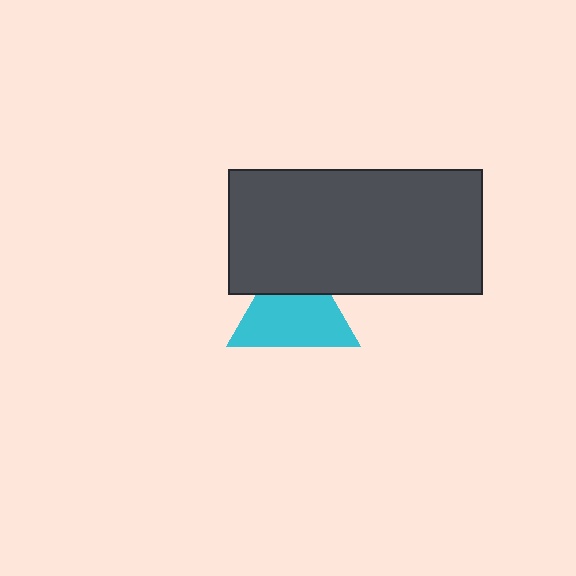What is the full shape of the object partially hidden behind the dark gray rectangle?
The partially hidden object is a cyan triangle.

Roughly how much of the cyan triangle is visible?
Most of it is visible (roughly 69%).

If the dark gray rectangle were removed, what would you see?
You would see the complete cyan triangle.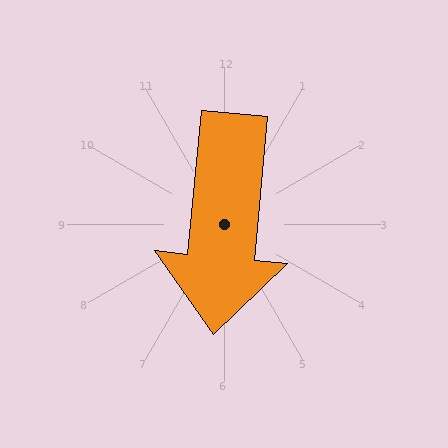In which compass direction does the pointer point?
South.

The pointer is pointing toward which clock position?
Roughly 6 o'clock.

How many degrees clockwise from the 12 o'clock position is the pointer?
Approximately 185 degrees.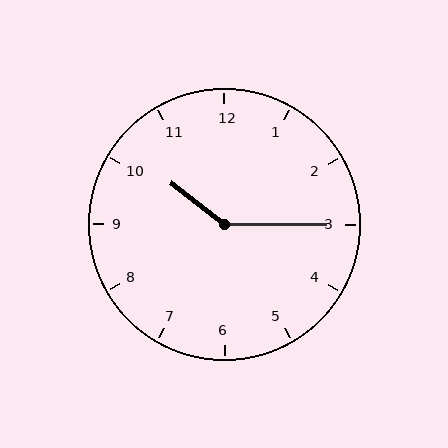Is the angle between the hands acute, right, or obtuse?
It is obtuse.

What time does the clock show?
10:15.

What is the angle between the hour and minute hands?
Approximately 142 degrees.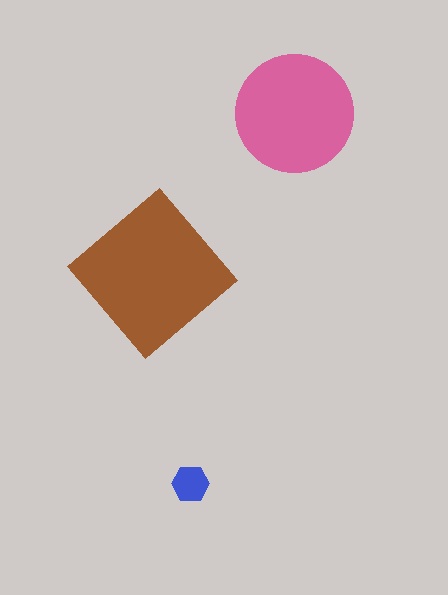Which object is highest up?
The pink circle is topmost.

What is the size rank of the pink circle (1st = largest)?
2nd.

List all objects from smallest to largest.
The blue hexagon, the pink circle, the brown diamond.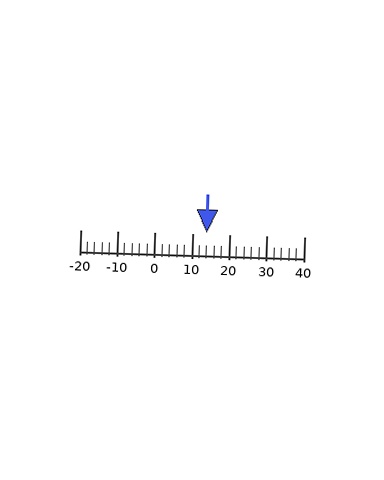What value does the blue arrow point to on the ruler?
The blue arrow points to approximately 14.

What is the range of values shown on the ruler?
The ruler shows values from -20 to 40.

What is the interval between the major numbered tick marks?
The major tick marks are spaced 10 units apart.